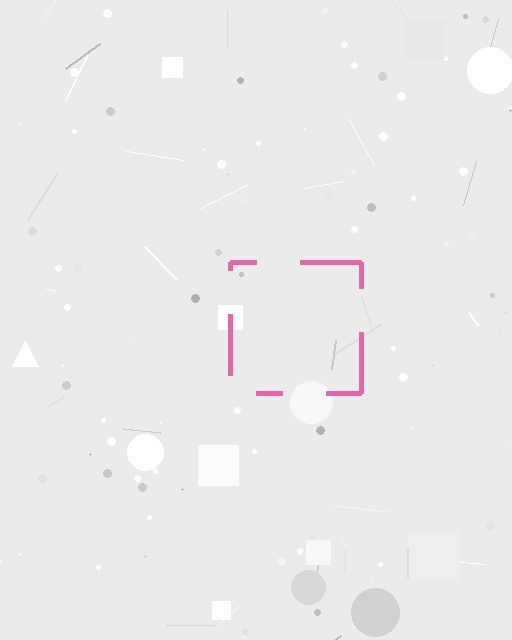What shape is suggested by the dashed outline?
The dashed outline suggests a square.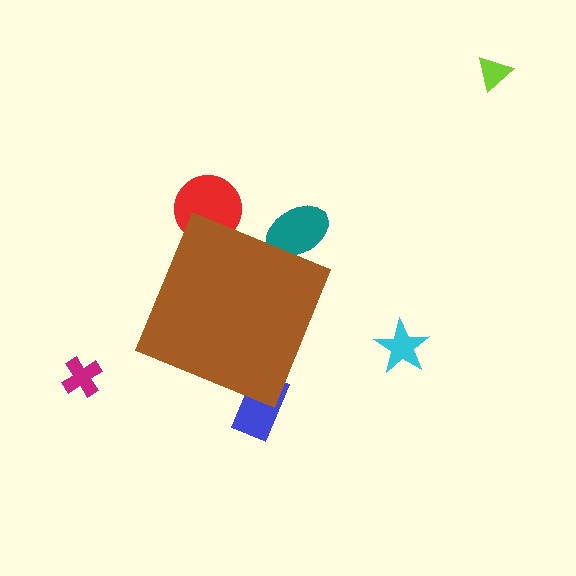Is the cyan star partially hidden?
No, the cyan star is fully visible.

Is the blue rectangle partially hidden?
Yes, the blue rectangle is partially hidden behind the brown diamond.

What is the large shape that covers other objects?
A brown diamond.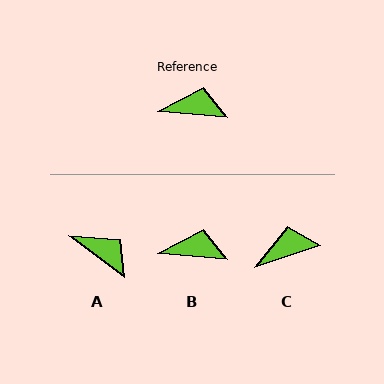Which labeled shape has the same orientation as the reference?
B.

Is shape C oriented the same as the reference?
No, it is off by about 23 degrees.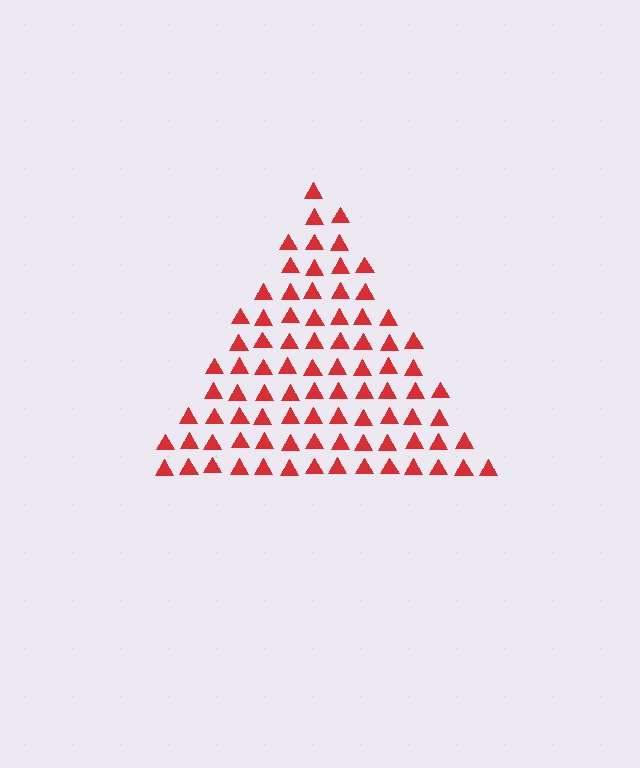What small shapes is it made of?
It is made of small triangles.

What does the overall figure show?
The overall figure shows a triangle.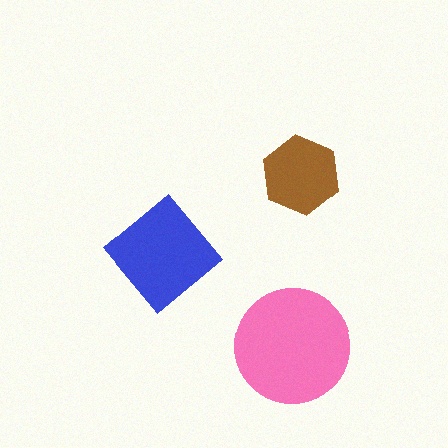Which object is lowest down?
The pink circle is bottommost.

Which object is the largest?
The pink circle.